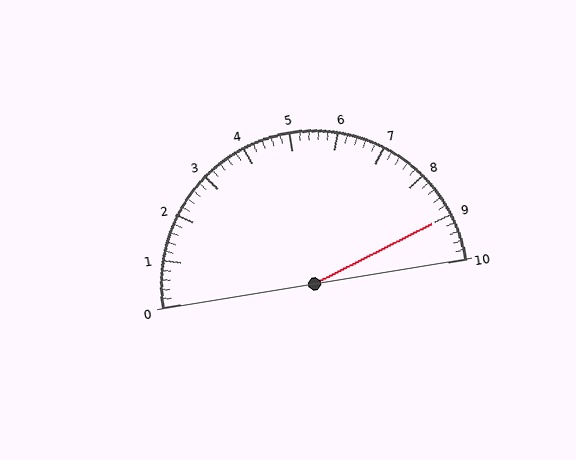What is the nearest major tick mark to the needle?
The nearest major tick mark is 9.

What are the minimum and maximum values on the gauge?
The gauge ranges from 0 to 10.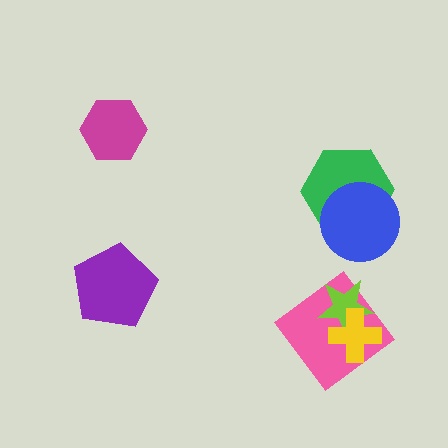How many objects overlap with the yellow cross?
2 objects overlap with the yellow cross.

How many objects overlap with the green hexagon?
1 object overlaps with the green hexagon.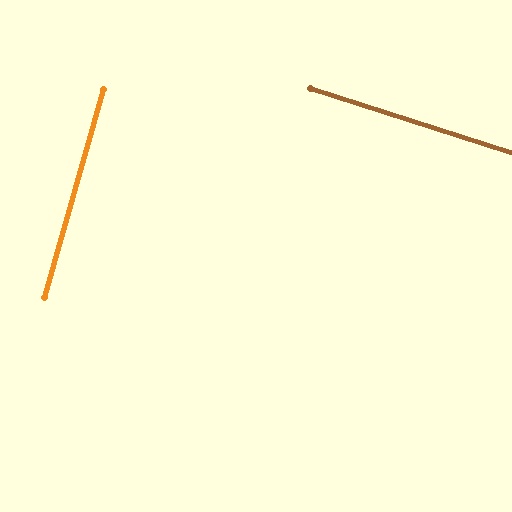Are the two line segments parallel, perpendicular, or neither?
Perpendicular — they meet at approximately 88°.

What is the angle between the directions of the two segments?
Approximately 88 degrees.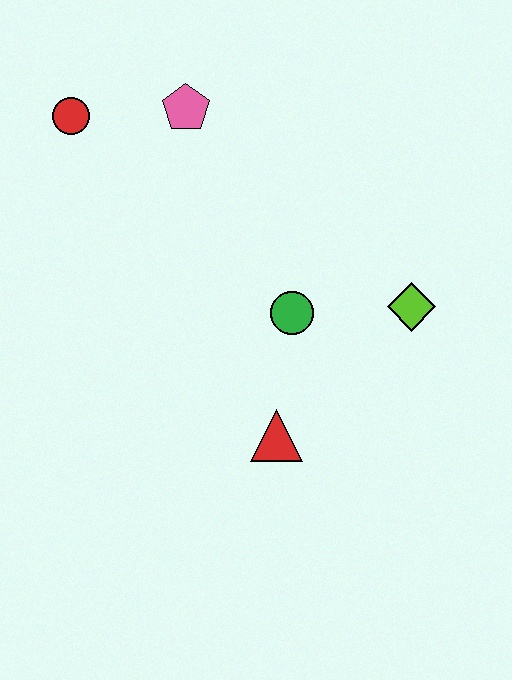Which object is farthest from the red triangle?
The red circle is farthest from the red triangle.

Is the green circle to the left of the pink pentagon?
No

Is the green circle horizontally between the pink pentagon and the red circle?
No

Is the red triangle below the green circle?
Yes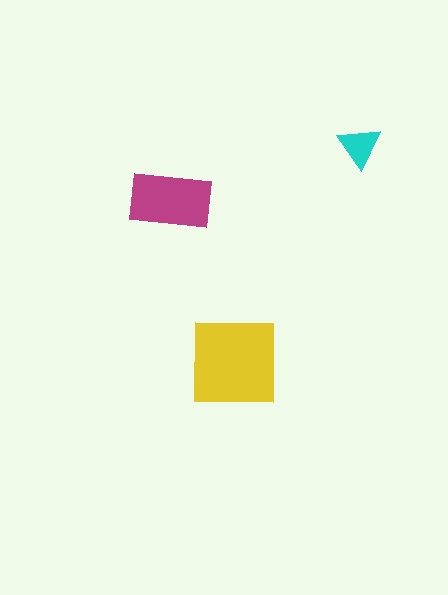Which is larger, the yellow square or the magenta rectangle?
The yellow square.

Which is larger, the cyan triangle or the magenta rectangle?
The magenta rectangle.